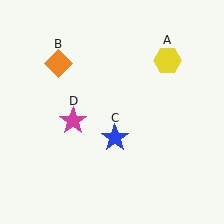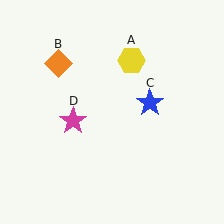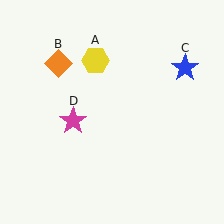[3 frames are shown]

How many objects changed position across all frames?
2 objects changed position: yellow hexagon (object A), blue star (object C).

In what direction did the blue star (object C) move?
The blue star (object C) moved up and to the right.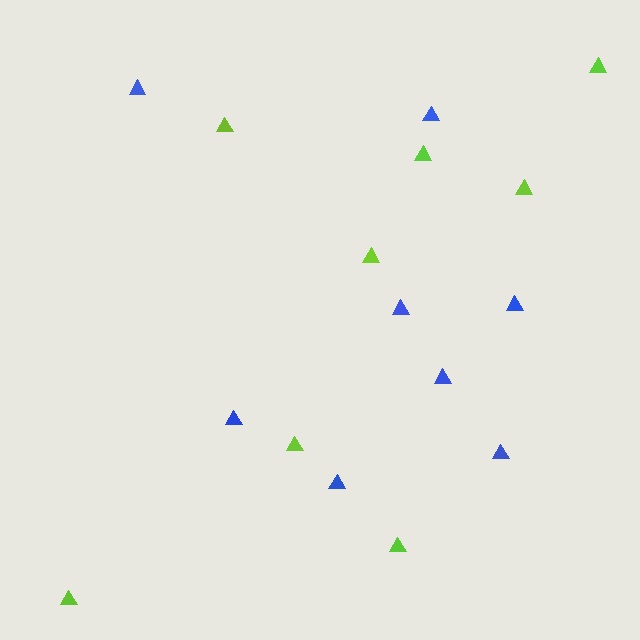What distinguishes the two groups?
There are 2 groups: one group of blue triangles (8) and one group of lime triangles (8).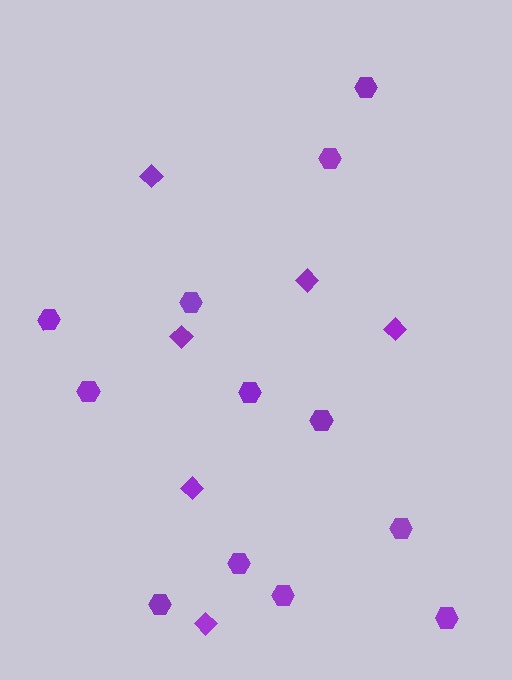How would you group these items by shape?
There are 2 groups: one group of diamonds (6) and one group of hexagons (12).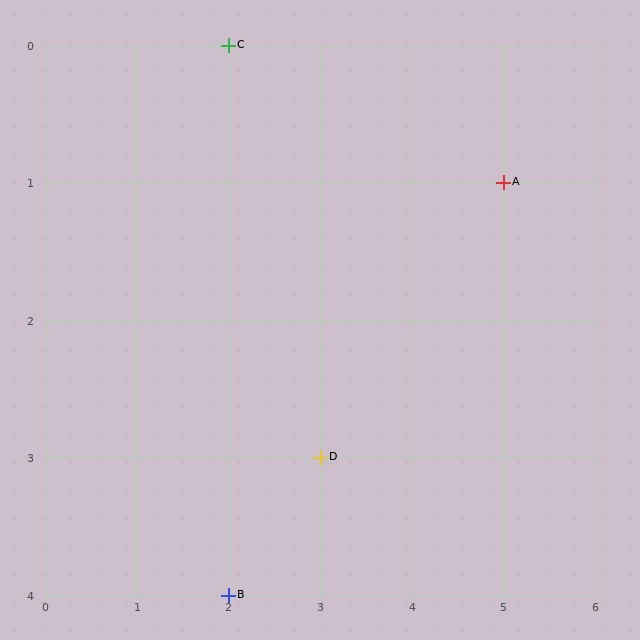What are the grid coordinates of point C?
Point C is at grid coordinates (2, 0).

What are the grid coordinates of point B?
Point B is at grid coordinates (2, 4).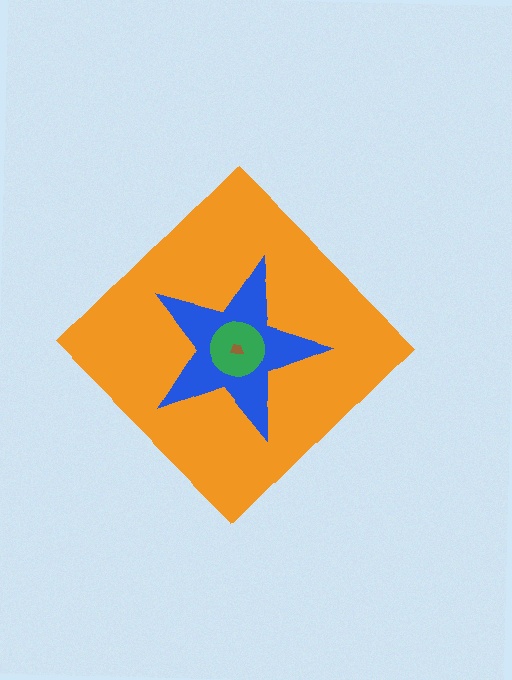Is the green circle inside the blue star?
Yes.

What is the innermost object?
The brown trapezoid.